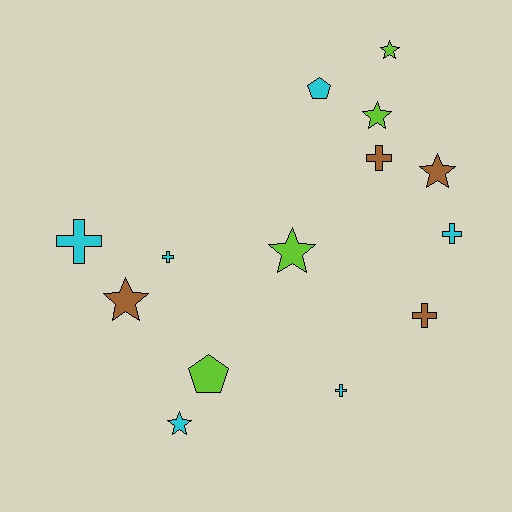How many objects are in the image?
There are 14 objects.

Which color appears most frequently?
Cyan, with 6 objects.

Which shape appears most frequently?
Cross, with 6 objects.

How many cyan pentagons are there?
There is 1 cyan pentagon.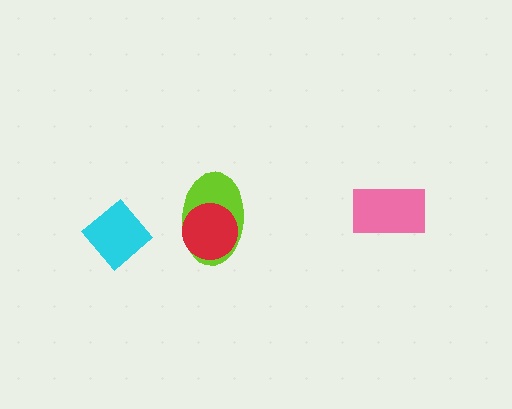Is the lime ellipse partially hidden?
Yes, it is partially covered by another shape.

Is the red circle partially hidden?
No, no other shape covers it.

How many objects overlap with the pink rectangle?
0 objects overlap with the pink rectangle.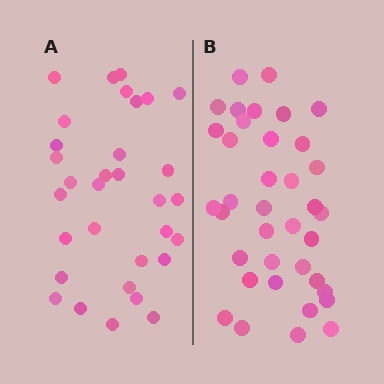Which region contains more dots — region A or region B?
Region B (the right region) has more dots.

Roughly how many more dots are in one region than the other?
Region B has about 5 more dots than region A.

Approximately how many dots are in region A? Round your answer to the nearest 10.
About 30 dots. (The exact count is 32, which rounds to 30.)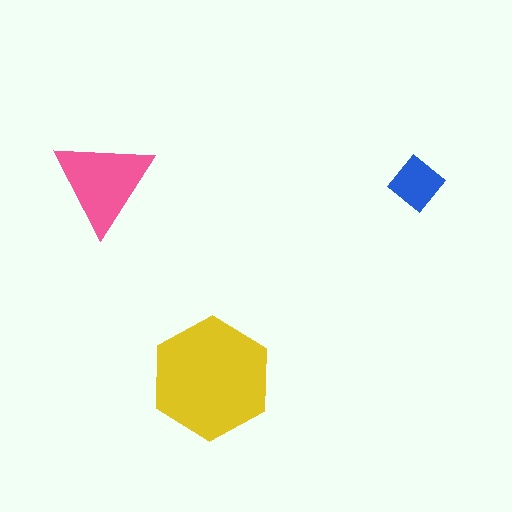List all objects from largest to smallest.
The yellow hexagon, the pink triangle, the blue diamond.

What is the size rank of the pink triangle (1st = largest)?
2nd.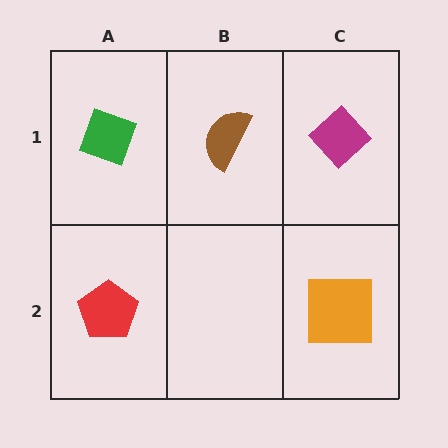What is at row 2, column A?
A red pentagon.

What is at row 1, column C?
A magenta diamond.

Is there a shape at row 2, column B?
No, that cell is empty.